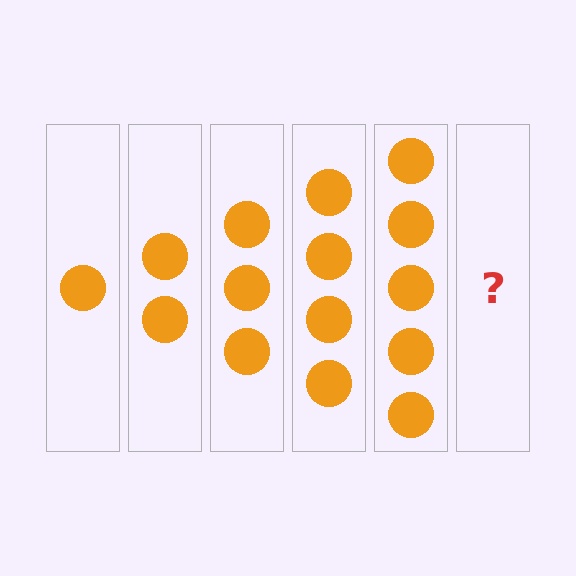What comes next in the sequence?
The next element should be 6 circles.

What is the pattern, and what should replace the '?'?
The pattern is that each step adds one more circle. The '?' should be 6 circles.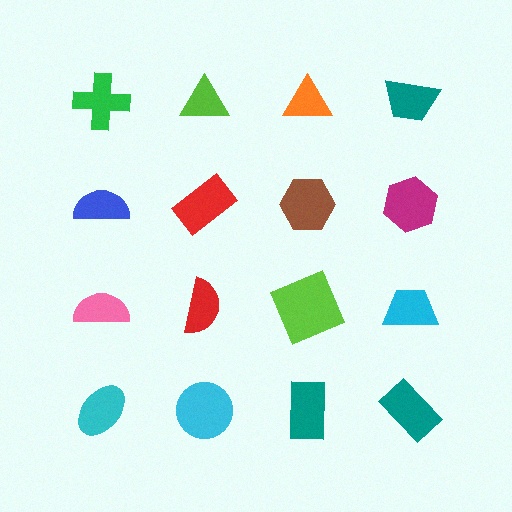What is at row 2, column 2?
A red rectangle.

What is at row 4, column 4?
A teal rectangle.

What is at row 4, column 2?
A cyan circle.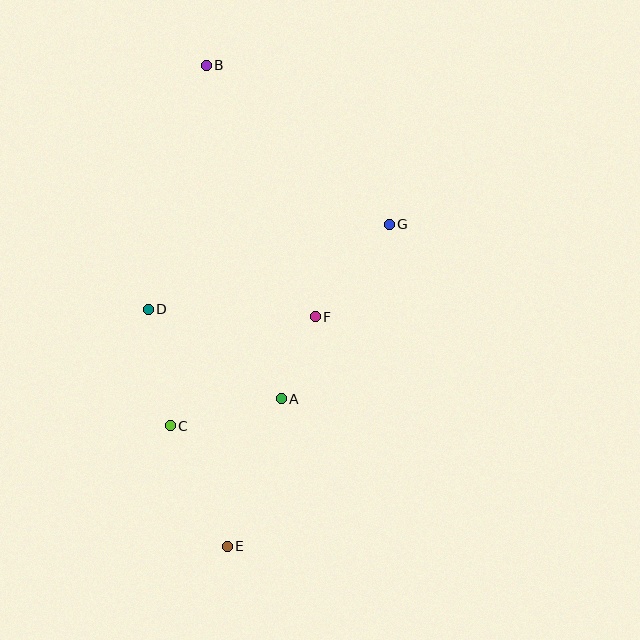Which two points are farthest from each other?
Points B and E are farthest from each other.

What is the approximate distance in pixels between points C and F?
The distance between C and F is approximately 181 pixels.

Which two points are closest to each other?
Points A and F are closest to each other.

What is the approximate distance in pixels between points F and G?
The distance between F and G is approximately 119 pixels.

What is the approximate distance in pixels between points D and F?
The distance between D and F is approximately 167 pixels.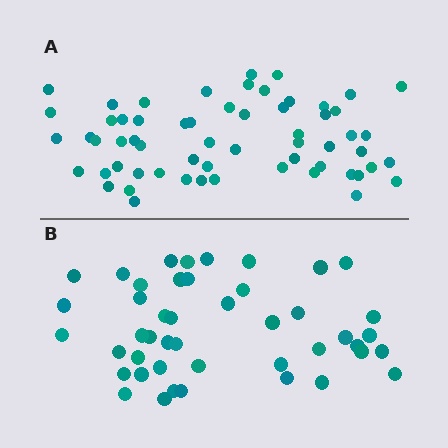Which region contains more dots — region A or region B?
Region A (the top region) has more dots.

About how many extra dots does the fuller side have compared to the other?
Region A has approximately 15 more dots than region B.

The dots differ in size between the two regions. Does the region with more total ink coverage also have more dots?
No. Region B has more total ink coverage because its dots are larger, but region A actually contains more individual dots. Total area can be misleading — the number of items is what matters here.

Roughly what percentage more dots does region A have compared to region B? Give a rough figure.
About 35% more.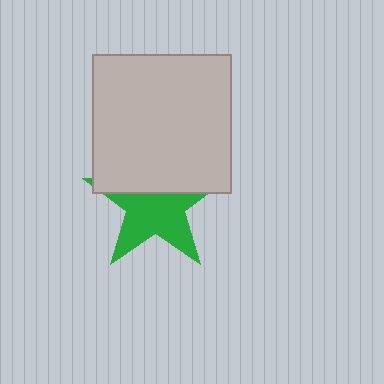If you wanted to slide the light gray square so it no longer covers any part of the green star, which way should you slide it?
Slide it up — that is the most direct way to separate the two shapes.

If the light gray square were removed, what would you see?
You would see the complete green star.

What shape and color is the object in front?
The object in front is a light gray square.